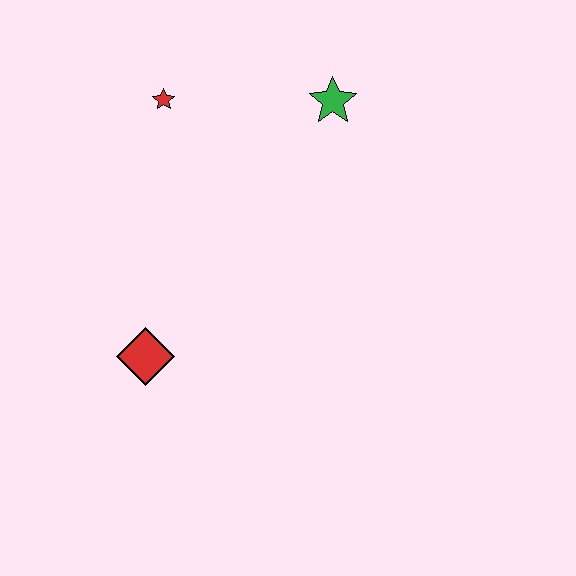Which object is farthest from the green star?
The red diamond is farthest from the green star.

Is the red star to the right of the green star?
No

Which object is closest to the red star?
The green star is closest to the red star.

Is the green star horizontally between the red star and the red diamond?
No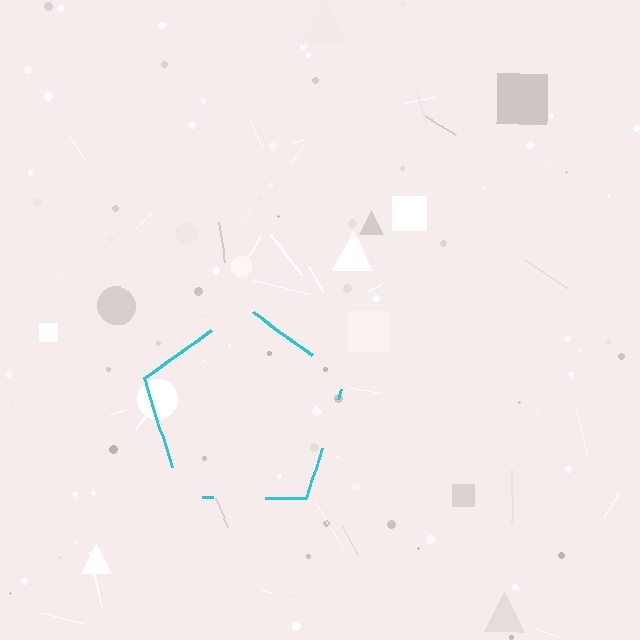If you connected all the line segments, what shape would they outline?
They would outline a pentagon.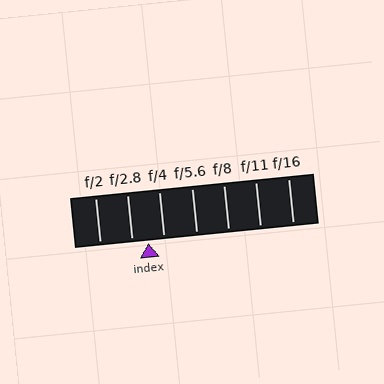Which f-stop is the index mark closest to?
The index mark is closest to f/4.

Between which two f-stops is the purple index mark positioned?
The index mark is between f/2.8 and f/4.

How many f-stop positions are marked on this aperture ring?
There are 7 f-stop positions marked.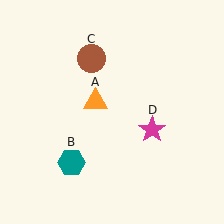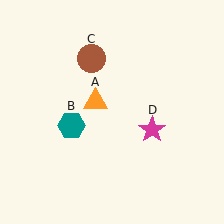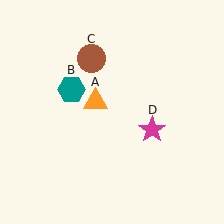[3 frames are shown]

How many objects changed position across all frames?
1 object changed position: teal hexagon (object B).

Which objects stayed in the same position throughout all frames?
Orange triangle (object A) and brown circle (object C) and magenta star (object D) remained stationary.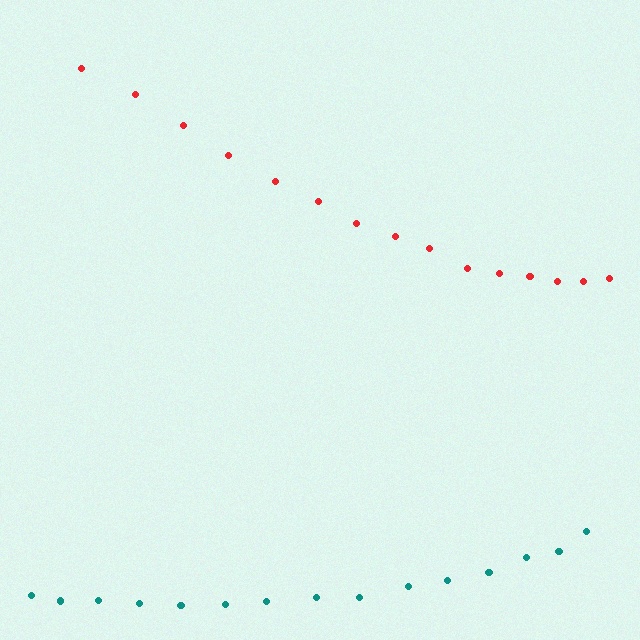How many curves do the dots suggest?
There are 2 distinct paths.